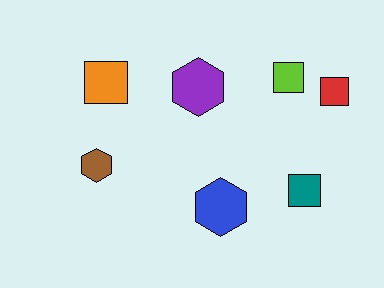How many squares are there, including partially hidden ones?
There are 4 squares.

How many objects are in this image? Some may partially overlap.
There are 7 objects.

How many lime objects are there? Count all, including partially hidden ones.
There is 1 lime object.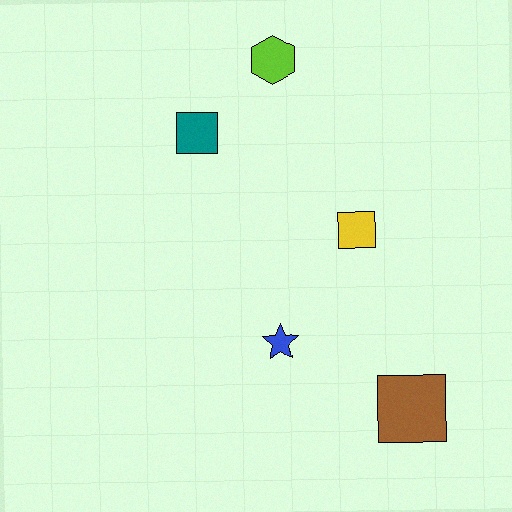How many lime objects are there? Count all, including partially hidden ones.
There is 1 lime object.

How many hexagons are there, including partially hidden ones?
There is 1 hexagon.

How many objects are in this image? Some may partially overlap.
There are 5 objects.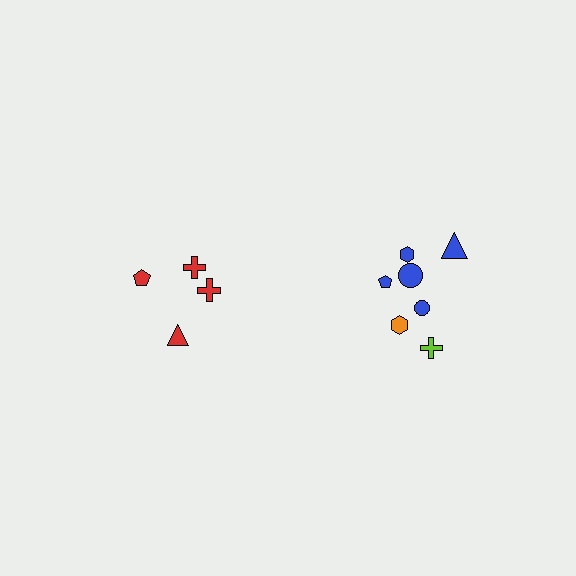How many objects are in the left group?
There are 4 objects.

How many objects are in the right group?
There are 7 objects.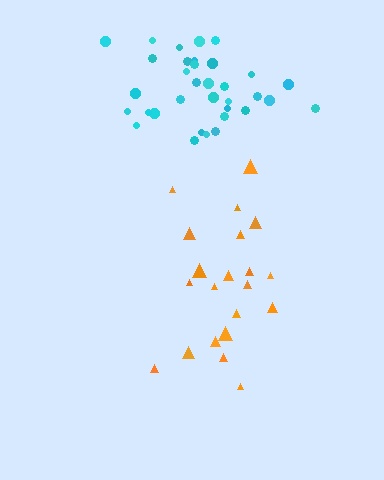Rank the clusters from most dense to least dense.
cyan, orange.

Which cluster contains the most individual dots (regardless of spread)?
Cyan (34).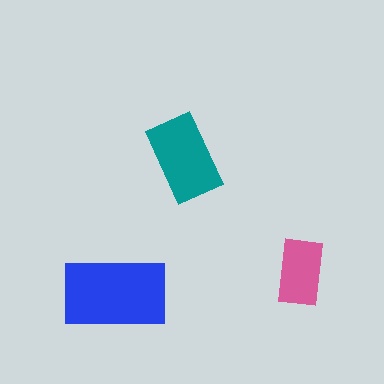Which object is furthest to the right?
The pink rectangle is rightmost.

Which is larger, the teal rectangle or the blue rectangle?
The blue one.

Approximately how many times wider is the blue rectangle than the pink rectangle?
About 1.5 times wider.